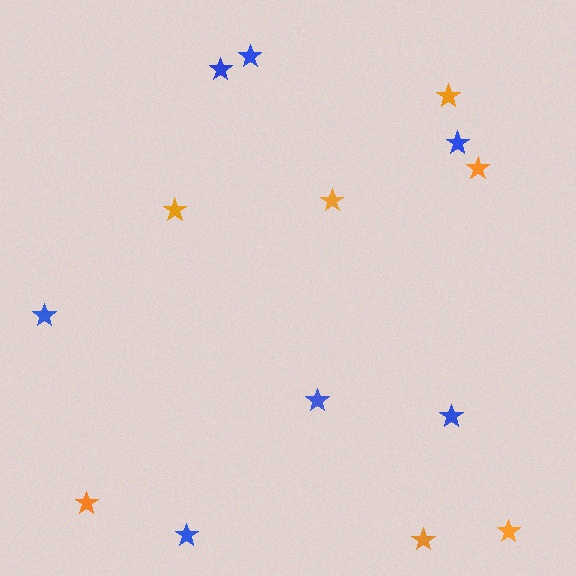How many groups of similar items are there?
There are 2 groups: one group of orange stars (7) and one group of blue stars (7).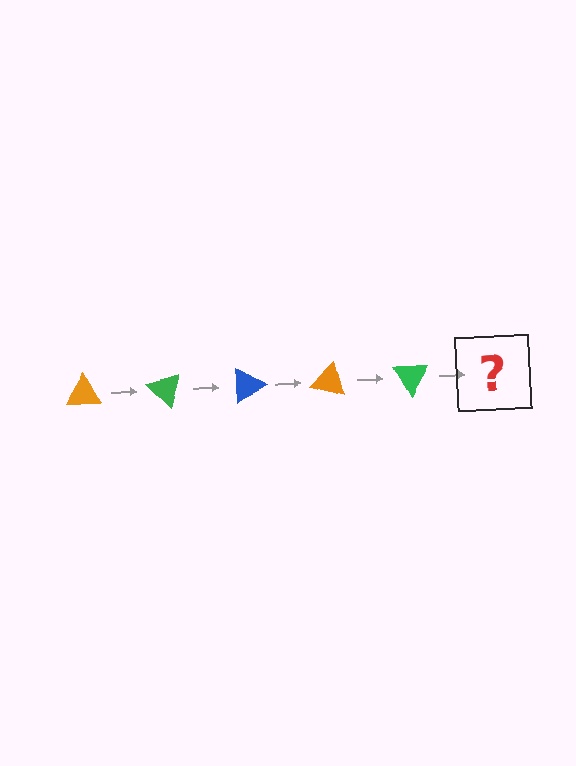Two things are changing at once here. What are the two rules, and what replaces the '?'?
The two rules are that it rotates 45 degrees each step and the color cycles through orange, green, and blue. The '?' should be a blue triangle, rotated 225 degrees from the start.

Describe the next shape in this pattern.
It should be a blue triangle, rotated 225 degrees from the start.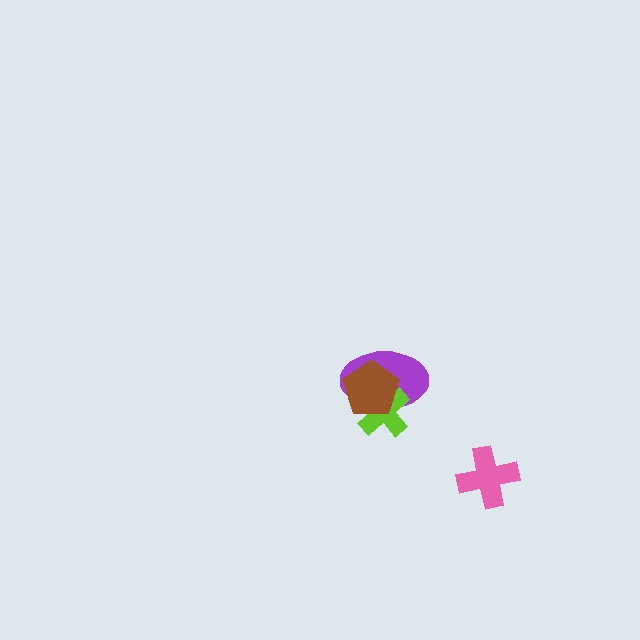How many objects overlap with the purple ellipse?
2 objects overlap with the purple ellipse.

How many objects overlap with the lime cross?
2 objects overlap with the lime cross.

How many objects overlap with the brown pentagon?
2 objects overlap with the brown pentagon.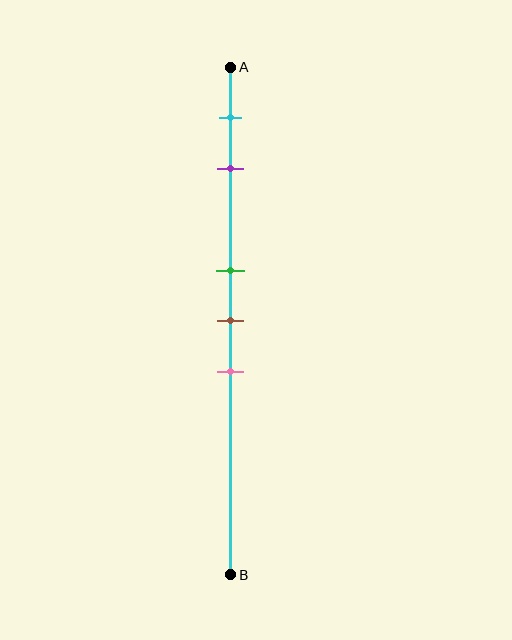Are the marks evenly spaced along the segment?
No, the marks are not evenly spaced.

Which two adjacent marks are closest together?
The green and brown marks are the closest adjacent pair.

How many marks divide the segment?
There are 5 marks dividing the segment.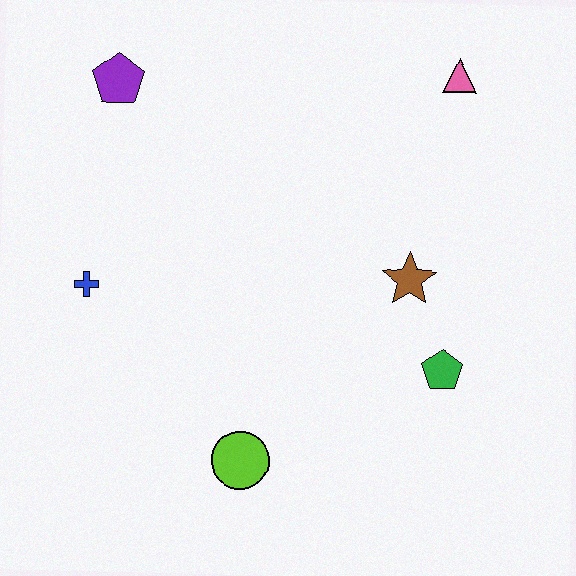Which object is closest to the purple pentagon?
The blue cross is closest to the purple pentagon.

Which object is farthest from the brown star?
The purple pentagon is farthest from the brown star.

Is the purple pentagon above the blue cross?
Yes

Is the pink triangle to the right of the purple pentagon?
Yes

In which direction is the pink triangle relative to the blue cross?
The pink triangle is to the right of the blue cross.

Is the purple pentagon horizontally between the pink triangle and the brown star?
No